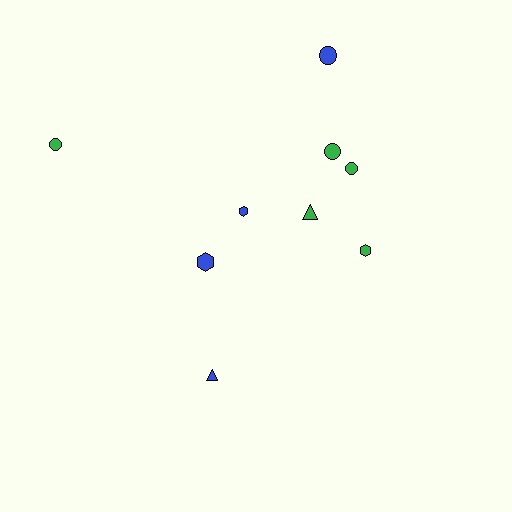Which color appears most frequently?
Green, with 5 objects.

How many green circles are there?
There are 3 green circles.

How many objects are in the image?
There are 9 objects.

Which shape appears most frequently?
Circle, with 4 objects.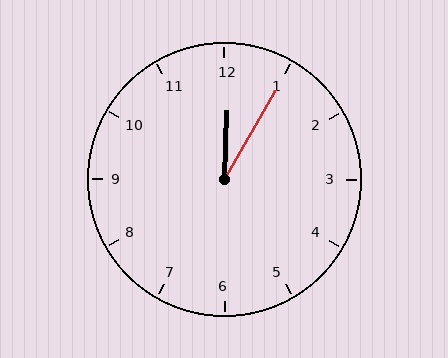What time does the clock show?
12:05.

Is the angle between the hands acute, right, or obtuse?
It is acute.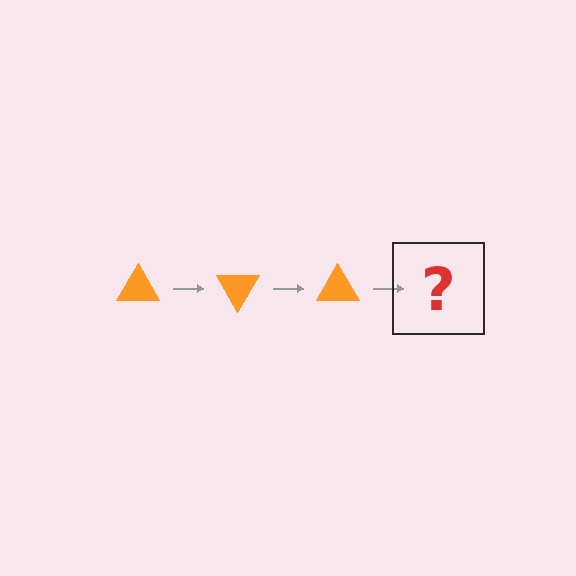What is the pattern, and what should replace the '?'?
The pattern is that the triangle rotates 60 degrees each step. The '?' should be an orange triangle rotated 180 degrees.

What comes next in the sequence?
The next element should be an orange triangle rotated 180 degrees.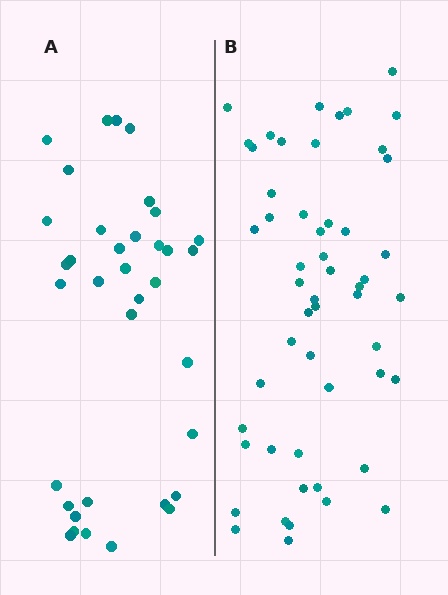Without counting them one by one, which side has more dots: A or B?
Region B (the right region) has more dots.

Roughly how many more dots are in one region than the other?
Region B has approximately 15 more dots than region A.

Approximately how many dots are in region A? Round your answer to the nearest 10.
About 40 dots. (The exact count is 36, which rounds to 40.)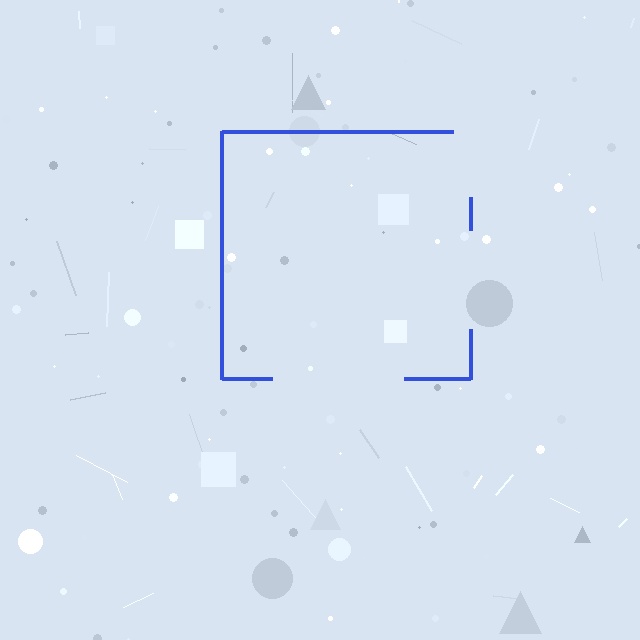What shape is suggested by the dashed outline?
The dashed outline suggests a square.